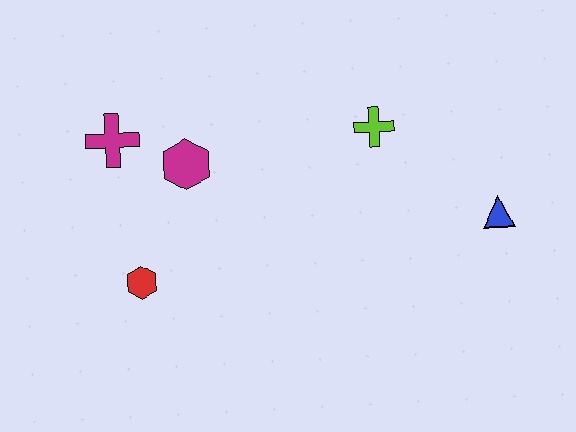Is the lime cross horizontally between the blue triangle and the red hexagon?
Yes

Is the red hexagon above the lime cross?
No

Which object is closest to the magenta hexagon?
The magenta cross is closest to the magenta hexagon.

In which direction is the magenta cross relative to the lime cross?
The magenta cross is to the left of the lime cross.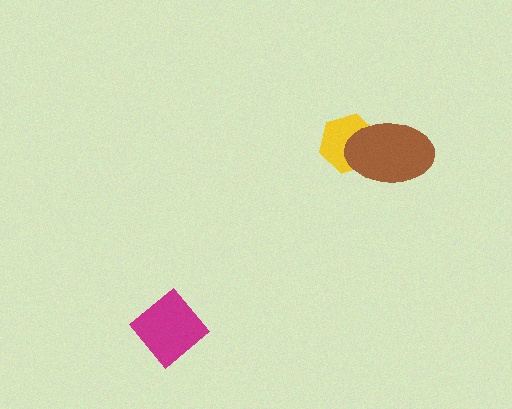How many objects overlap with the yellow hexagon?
1 object overlaps with the yellow hexagon.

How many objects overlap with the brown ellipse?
1 object overlaps with the brown ellipse.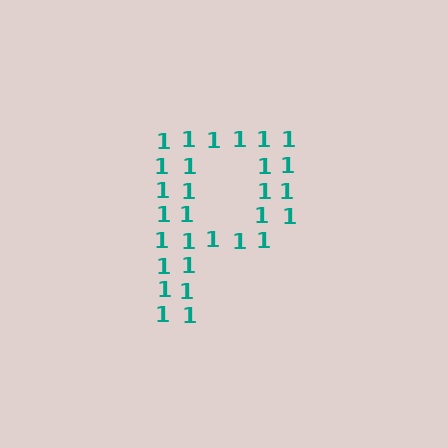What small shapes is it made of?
It is made of small digit 1's.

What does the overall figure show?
The overall figure shows the letter P.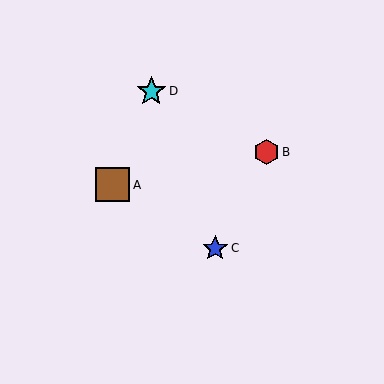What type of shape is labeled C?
Shape C is a blue star.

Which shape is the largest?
The brown square (labeled A) is the largest.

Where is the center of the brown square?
The center of the brown square is at (113, 185).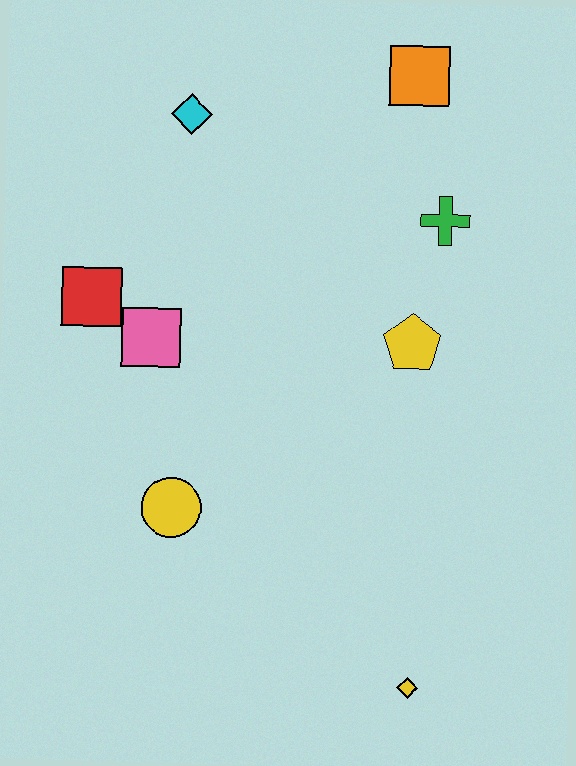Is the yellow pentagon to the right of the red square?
Yes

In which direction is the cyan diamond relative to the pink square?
The cyan diamond is above the pink square.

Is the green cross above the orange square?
No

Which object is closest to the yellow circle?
The pink square is closest to the yellow circle.